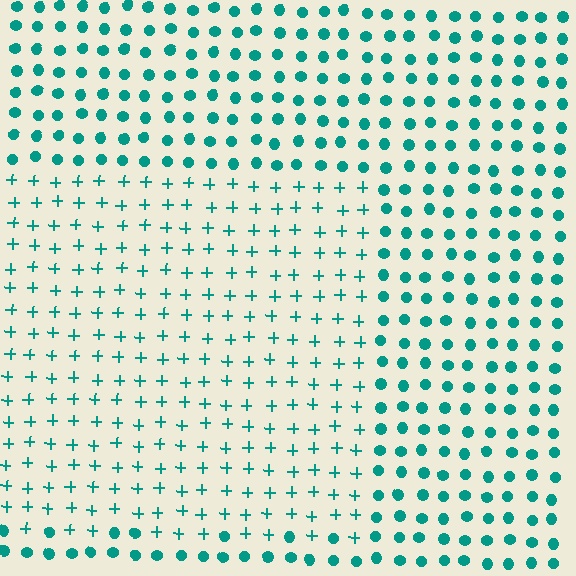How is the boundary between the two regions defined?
The boundary is defined by a change in element shape: plus signs inside vs. circles outside. All elements share the same color and spacing.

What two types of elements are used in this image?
The image uses plus signs inside the rectangle region and circles outside it.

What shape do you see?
I see a rectangle.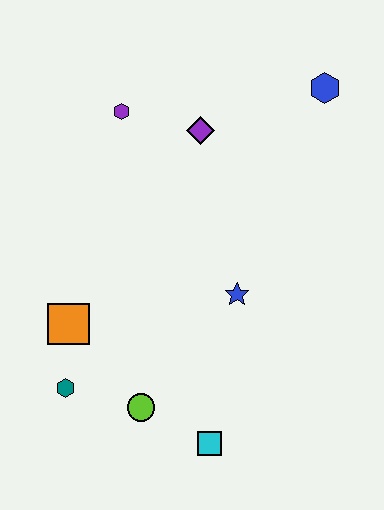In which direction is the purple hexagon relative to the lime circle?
The purple hexagon is above the lime circle.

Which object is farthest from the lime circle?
The blue hexagon is farthest from the lime circle.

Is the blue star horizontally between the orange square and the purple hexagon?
No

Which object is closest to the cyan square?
The lime circle is closest to the cyan square.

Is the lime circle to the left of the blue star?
Yes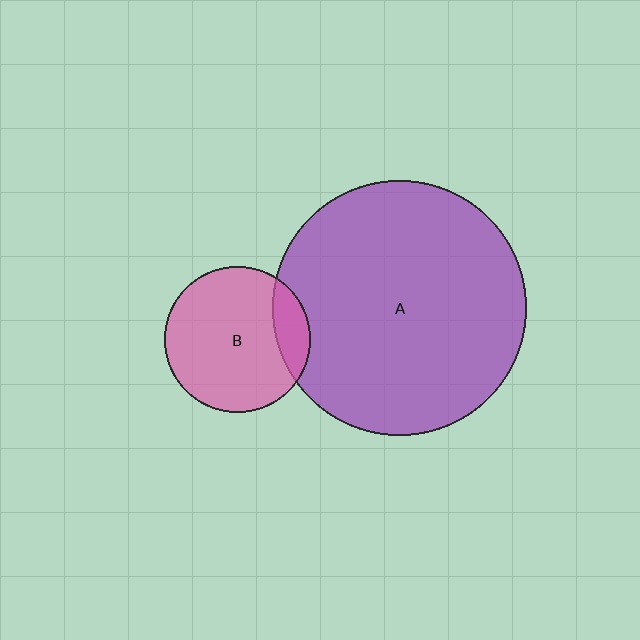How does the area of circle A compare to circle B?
Approximately 3.0 times.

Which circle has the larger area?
Circle A (purple).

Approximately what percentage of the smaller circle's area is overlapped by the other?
Approximately 15%.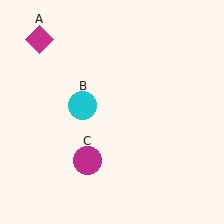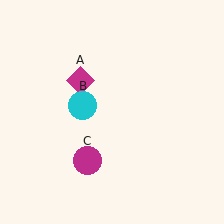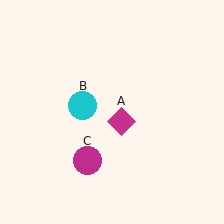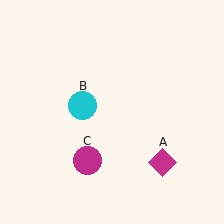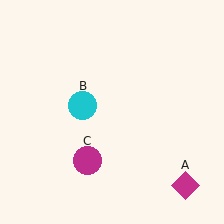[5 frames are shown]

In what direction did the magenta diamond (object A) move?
The magenta diamond (object A) moved down and to the right.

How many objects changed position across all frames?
1 object changed position: magenta diamond (object A).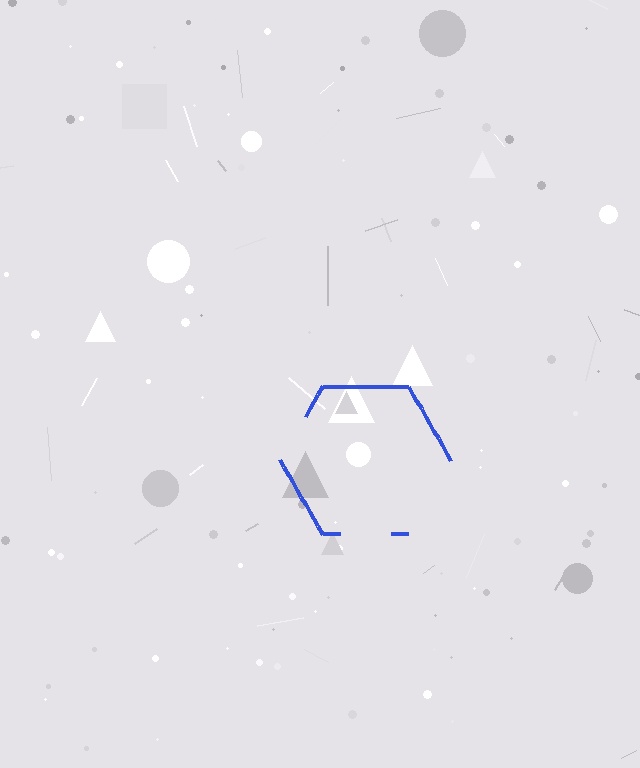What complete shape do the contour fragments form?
The contour fragments form a hexagon.